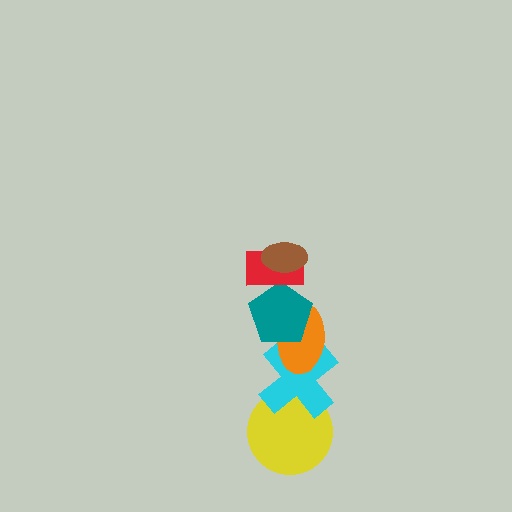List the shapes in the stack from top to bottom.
From top to bottom: the brown ellipse, the red rectangle, the teal pentagon, the orange ellipse, the cyan cross, the yellow circle.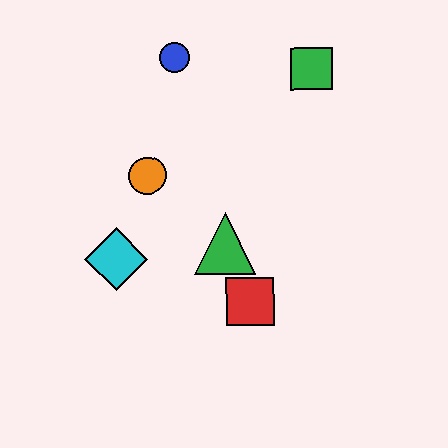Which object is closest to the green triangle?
The red square is closest to the green triangle.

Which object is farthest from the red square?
The blue circle is farthest from the red square.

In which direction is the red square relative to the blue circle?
The red square is below the blue circle.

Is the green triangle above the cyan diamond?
Yes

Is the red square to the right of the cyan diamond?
Yes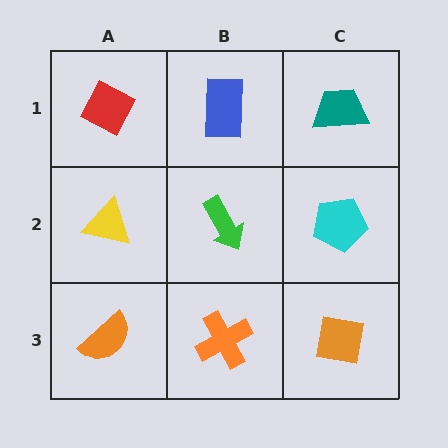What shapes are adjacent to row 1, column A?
A yellow triangle (row 2, column A), a blue rectangle (row 1, column B).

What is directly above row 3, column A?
A yellow triangle.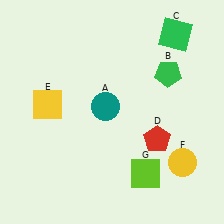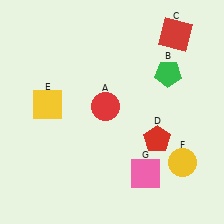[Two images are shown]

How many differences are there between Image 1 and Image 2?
There are 3 differences between the two images.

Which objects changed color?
A changed from teal to red. C changed from green to red. G changed from lime to pink.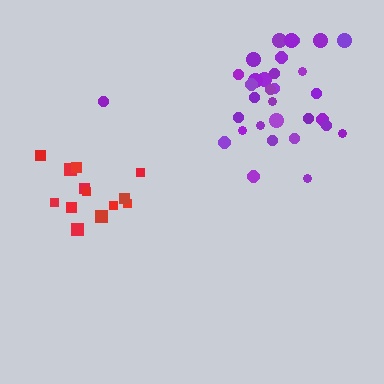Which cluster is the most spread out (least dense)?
Red.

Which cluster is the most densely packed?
Purple.